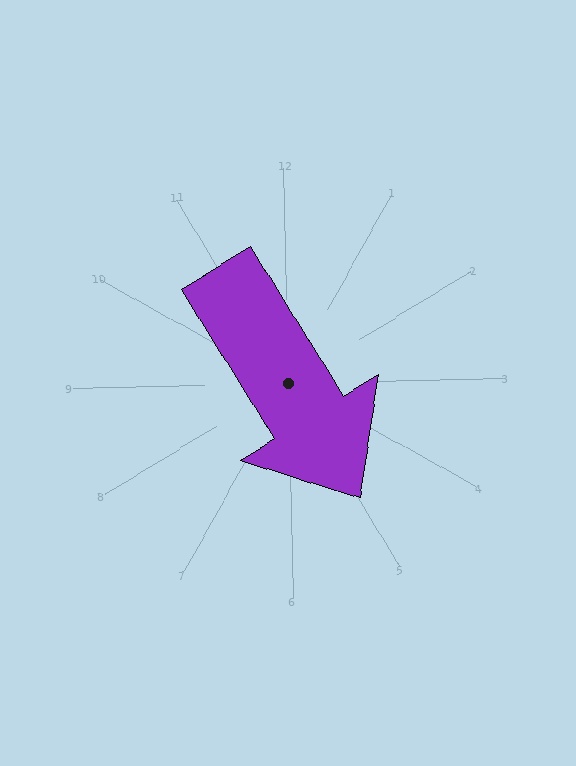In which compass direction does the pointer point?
Southeast.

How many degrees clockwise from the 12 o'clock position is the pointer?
Approximately 149 degrees.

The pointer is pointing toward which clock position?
Roughly 5 o'clock.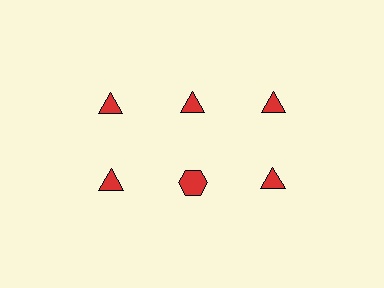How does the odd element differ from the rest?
It has a different shape: hexagon instead of triangle.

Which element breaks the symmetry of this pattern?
The red hexagon in the second row, second from left column breaks the symmetry. All other shapes are red triangles.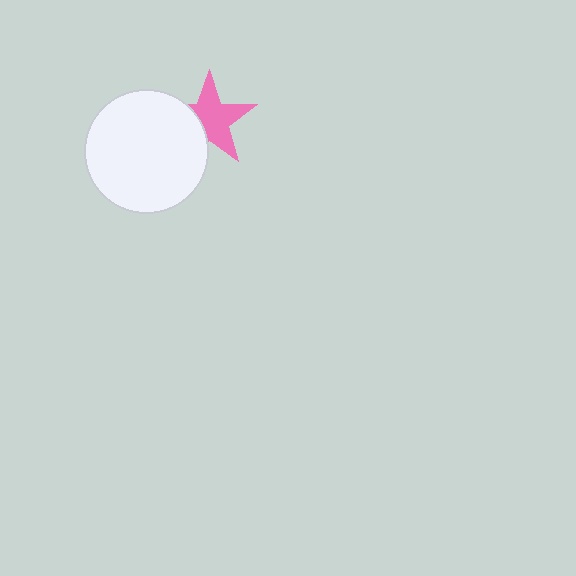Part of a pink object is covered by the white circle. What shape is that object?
It is a star.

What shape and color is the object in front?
The object in front is a white circle.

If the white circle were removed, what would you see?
You would see the complete pink star.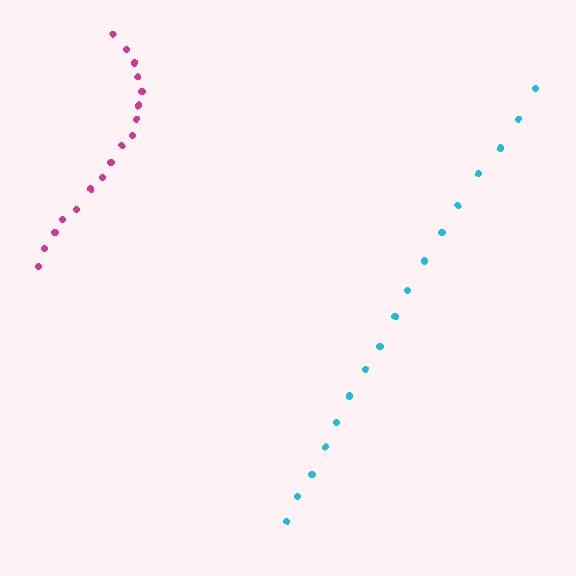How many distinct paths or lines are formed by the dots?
There are 2 distinct paths.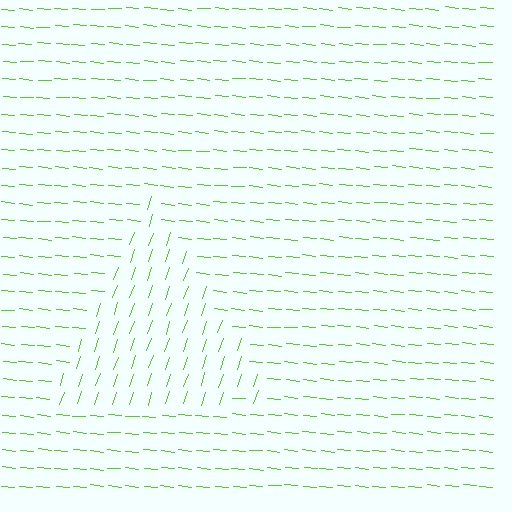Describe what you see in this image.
The image is filled with small lime line segments. A triangle region in the image has lines oriented differently from the surrounding lines, creating a visible texture boundary.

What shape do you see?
I see a triangle.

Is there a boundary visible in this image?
Yes, there is a texture boundary formed by a change in line orientation.